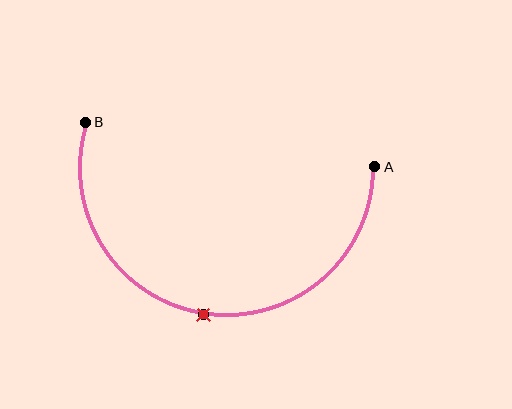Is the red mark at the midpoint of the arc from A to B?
Yes. The red mark lies on the arc at equal arc-length from both A and B — it is the arc midpoint.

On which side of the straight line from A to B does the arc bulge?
The arc bulges below the straight line connecting A and B.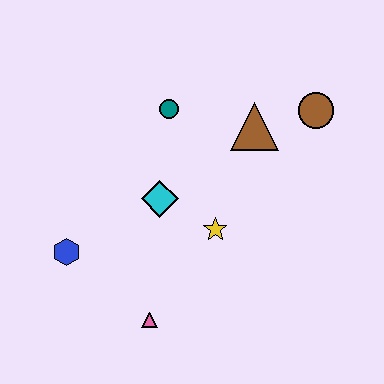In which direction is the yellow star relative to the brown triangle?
The yellow star is below the brown triangle.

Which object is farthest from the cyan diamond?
The brown circle is farthest from the cyan diamond.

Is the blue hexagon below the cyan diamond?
Yes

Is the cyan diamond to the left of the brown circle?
Yes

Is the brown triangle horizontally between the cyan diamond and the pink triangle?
No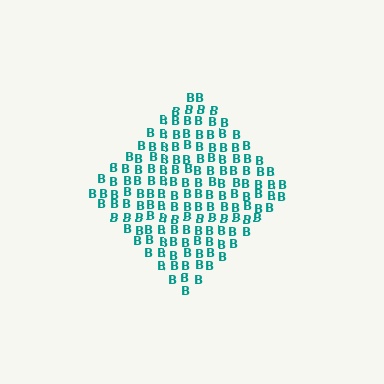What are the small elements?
The small elements are letter B's.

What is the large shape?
The large shape is a diamond.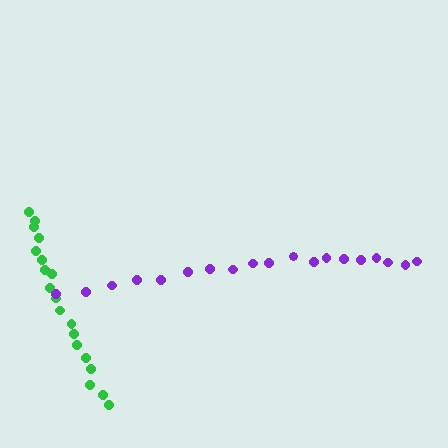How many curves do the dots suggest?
There are 2 distinct paths.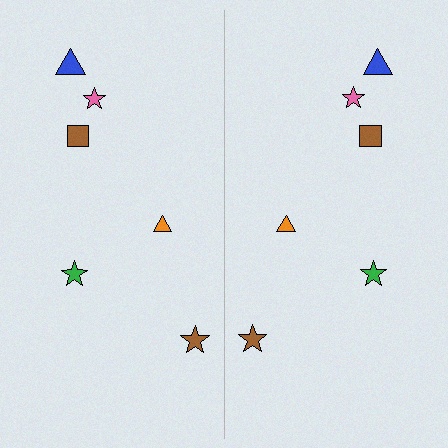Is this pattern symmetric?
Yes, this pattern has bilateral (reflection) symmetry.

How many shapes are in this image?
There are 12 shapes in this image.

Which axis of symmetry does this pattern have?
The pattern has a vertical axis of symmetry running through the center of the image.